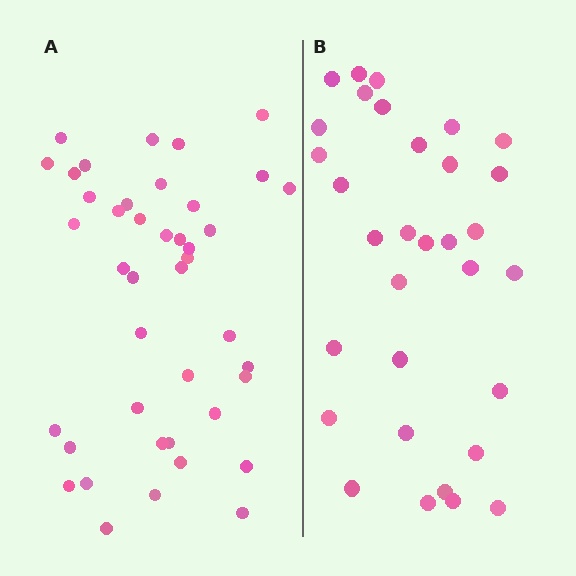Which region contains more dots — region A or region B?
Region A (the left region) has more dots.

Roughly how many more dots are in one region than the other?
Region A has roughly 10 or so more dots than region B.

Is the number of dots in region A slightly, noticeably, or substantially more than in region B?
Region A has noticeably more, but not dramatically so. The ratio is roughly 1.3 to 1.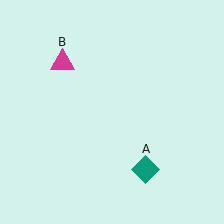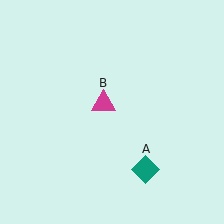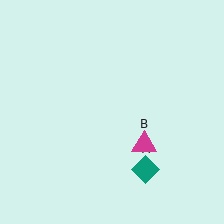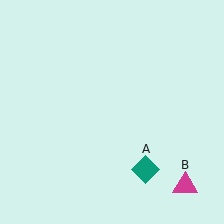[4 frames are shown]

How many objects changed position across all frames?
1 object changed position: magenta triangle (object B).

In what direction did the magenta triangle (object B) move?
The magenta triangle (object B) moved down and to the right.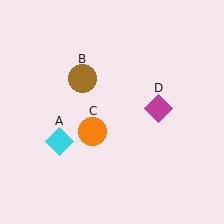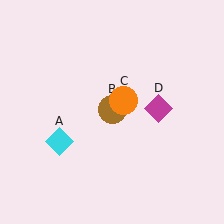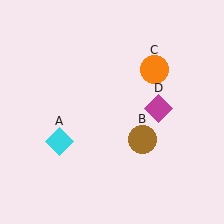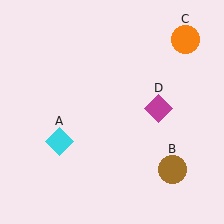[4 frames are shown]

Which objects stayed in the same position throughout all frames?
Cyan diamond (object A) and magenta diamond (object D) remained stationary.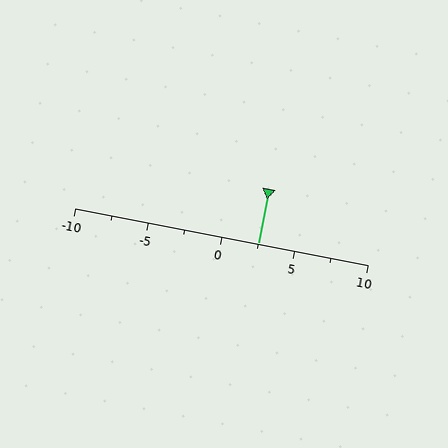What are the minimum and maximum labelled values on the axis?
The axis runs from -10 to 10.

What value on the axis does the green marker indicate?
The marker indicates approximately 2.5.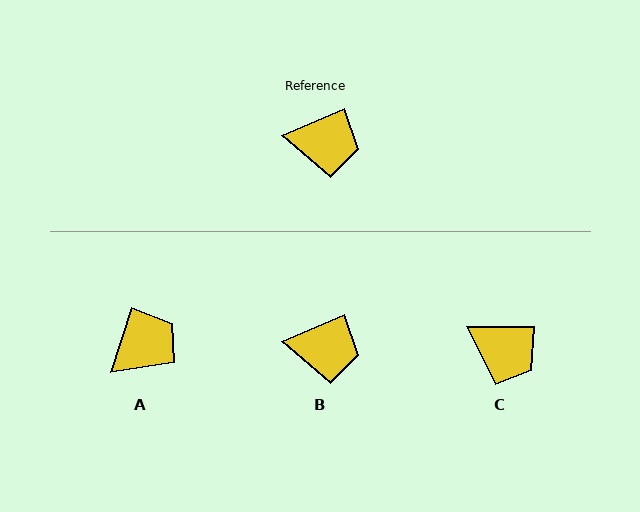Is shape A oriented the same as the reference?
No, it is off by about 49 degrees.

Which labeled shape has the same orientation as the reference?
B.